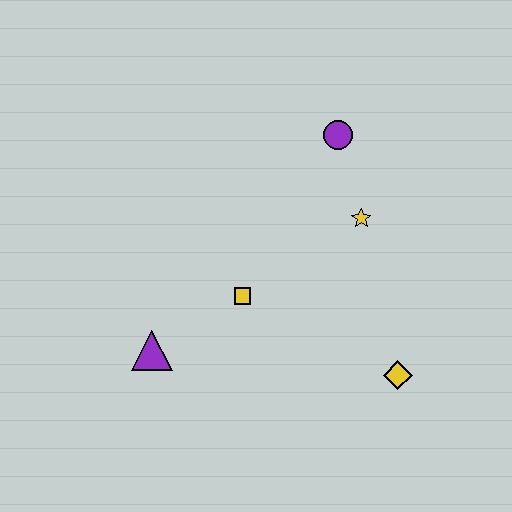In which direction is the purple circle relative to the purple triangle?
The purple circle is above the purple triangle.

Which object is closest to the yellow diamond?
The yellow star is closest to the yellow diamond.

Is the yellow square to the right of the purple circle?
No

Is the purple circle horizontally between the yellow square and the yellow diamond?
Yes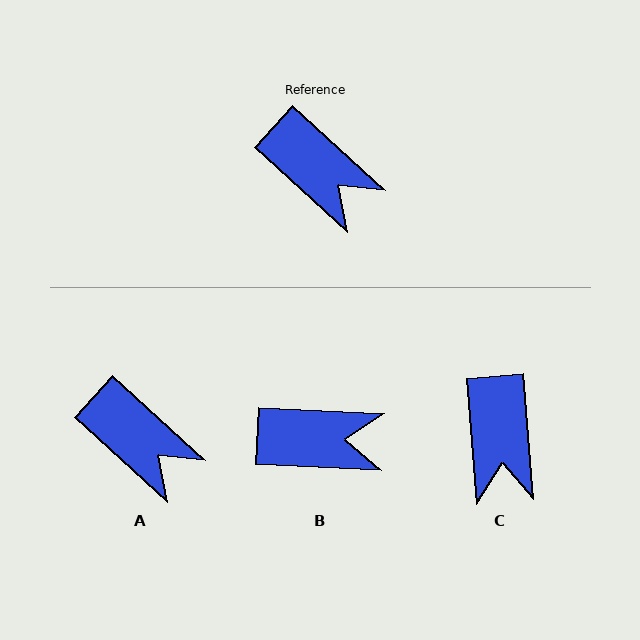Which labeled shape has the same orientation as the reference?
A.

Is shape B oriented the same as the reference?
No, it is off by about 39 degrees.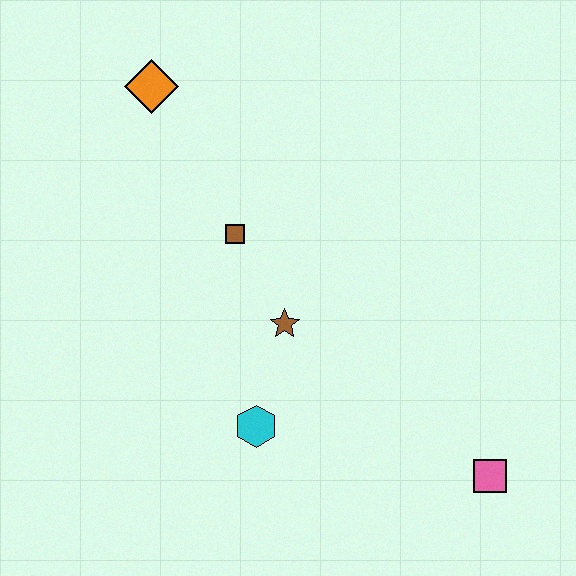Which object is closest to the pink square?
The cyan hexagon is closest to the pink square.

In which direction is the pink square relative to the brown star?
The pink square is to the right of the brown star.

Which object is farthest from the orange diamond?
The pink square is farthest from the orange diamond.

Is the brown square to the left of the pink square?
Yes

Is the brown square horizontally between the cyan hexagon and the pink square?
No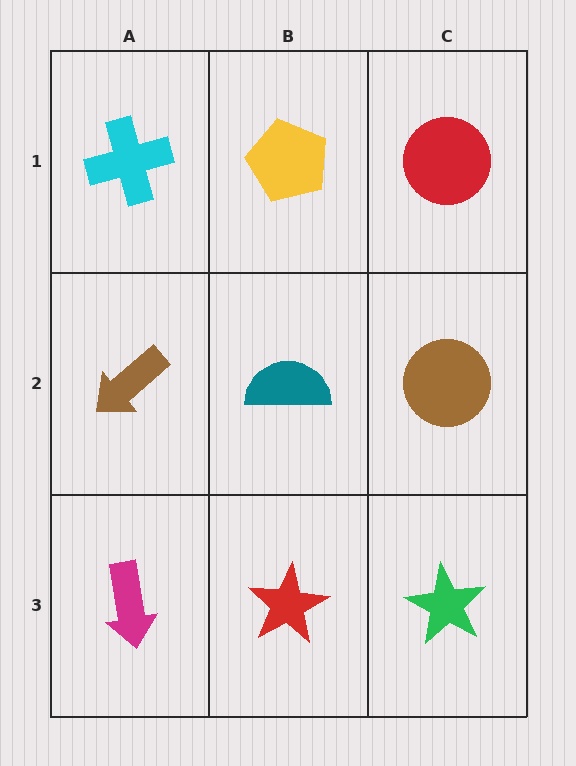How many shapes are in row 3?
3 shapes.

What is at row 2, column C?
A brown circle.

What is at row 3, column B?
A red star.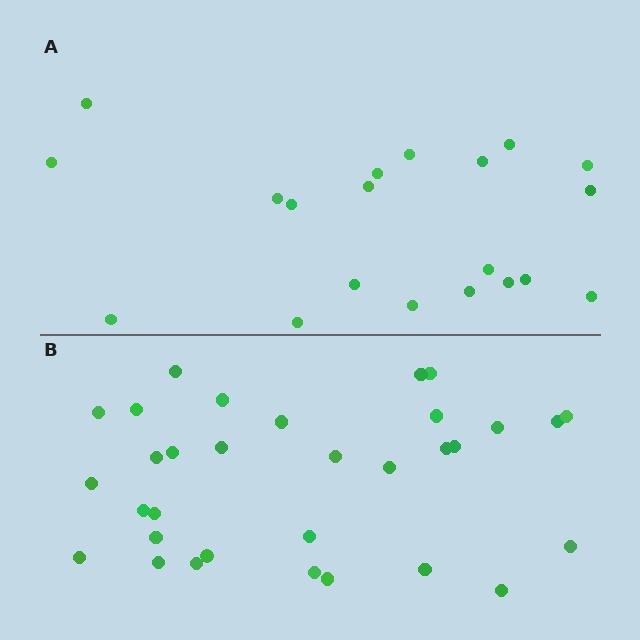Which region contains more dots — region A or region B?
Region B (the bottom region) has more dots.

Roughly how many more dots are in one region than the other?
Region B has roughly 12 or so more dots than region A.